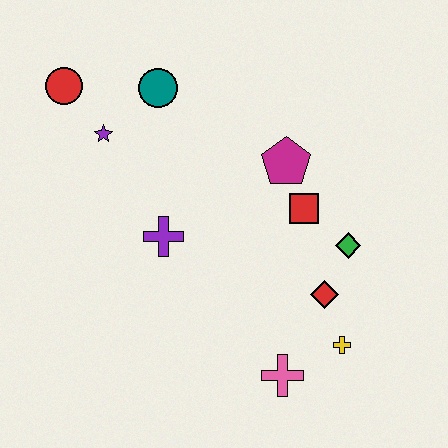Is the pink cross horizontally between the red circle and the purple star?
No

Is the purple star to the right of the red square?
No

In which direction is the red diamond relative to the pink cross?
The red diamond is above the pink cross.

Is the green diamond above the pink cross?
Yes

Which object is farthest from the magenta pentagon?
The red circle is farthest from the magenta pentagon.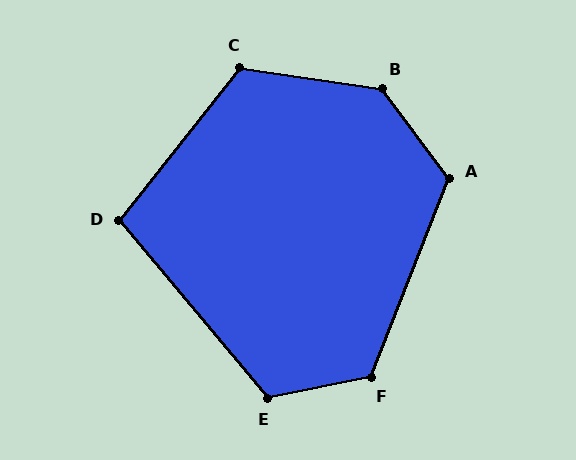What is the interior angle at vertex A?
Approximately 122 degrees (obtuse).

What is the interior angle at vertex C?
Approximately 120 degrees (obtuse).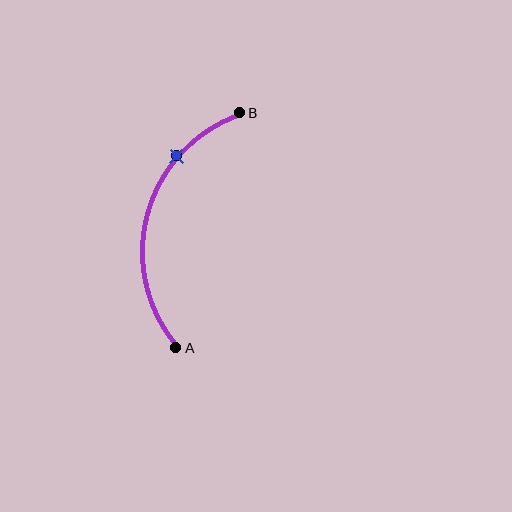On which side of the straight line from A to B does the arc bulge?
The arc bulges to the left of the straight line connecting A and B.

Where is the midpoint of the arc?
The arc midpoint is the point on the curve farthest from the straight line joining A and B. It sits to the left of that line.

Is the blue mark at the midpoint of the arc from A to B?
No. The blue mark lies on the arc but is closer to endpoint B. The arc midpoint would be at the point on the curve equidistant along the arc from both A and B.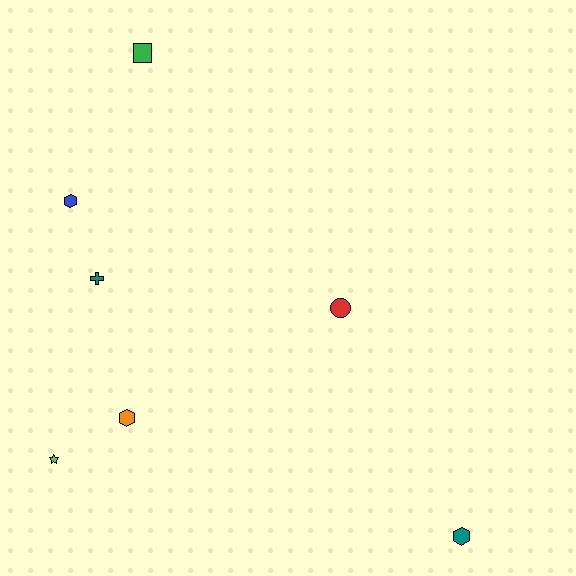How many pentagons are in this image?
There are no pentagons.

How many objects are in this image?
There are 7 objects.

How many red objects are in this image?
There is 1 red object.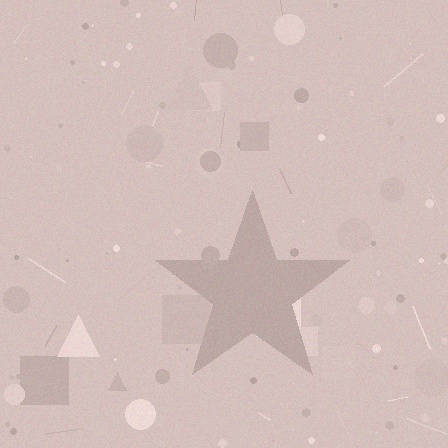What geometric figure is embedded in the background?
A star is embedded in the background.